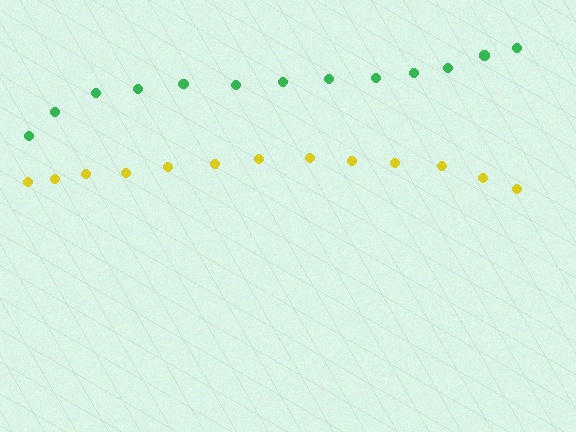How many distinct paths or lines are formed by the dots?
There are 2 distinct paths.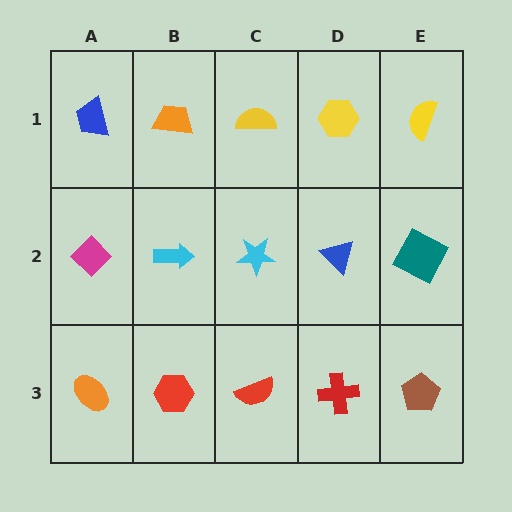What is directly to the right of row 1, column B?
A yellow semicircle.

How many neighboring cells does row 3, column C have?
3.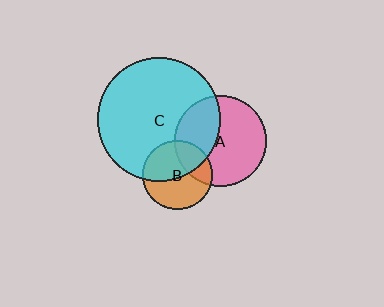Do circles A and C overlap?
Yes.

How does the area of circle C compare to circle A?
Approximately 1.8 times.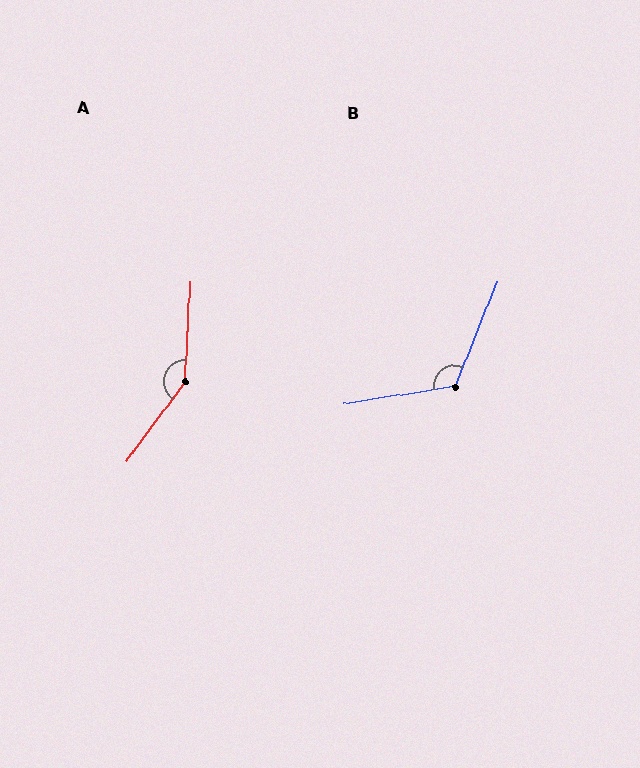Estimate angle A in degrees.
Approximately 146 degrees.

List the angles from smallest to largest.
B (121°), A (146°).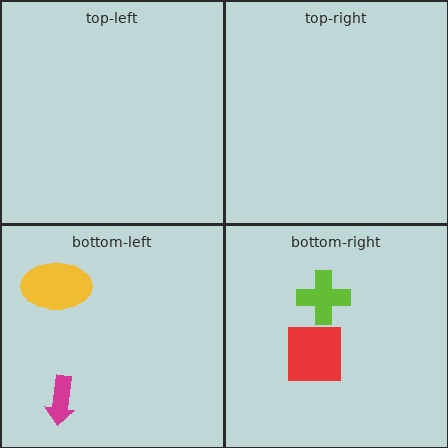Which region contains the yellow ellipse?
The bottom-left region.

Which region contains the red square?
The bottom-right region.